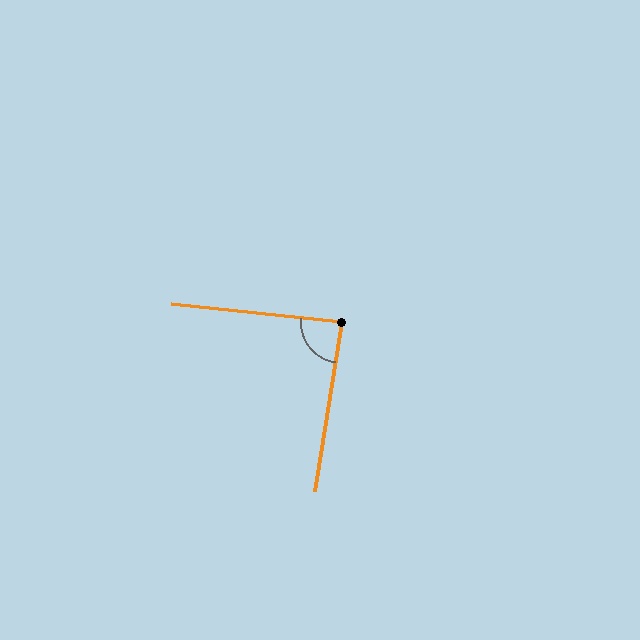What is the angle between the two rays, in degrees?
Approximately 87 degrees.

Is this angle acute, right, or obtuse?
It is approximately a right angle.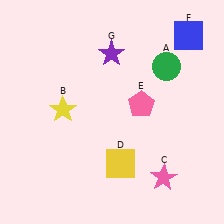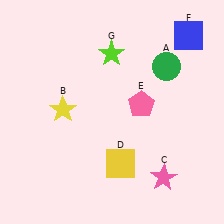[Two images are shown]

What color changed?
The star (G) changed from purple in Image 1 to lime in Image 2.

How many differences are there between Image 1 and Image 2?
There is 1 difference between the two images.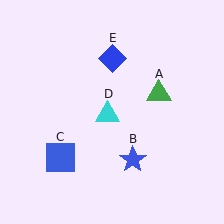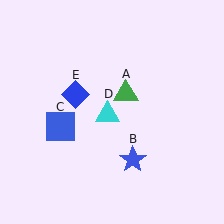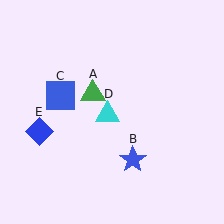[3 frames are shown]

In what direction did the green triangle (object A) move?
The green triangle (object A) moved left.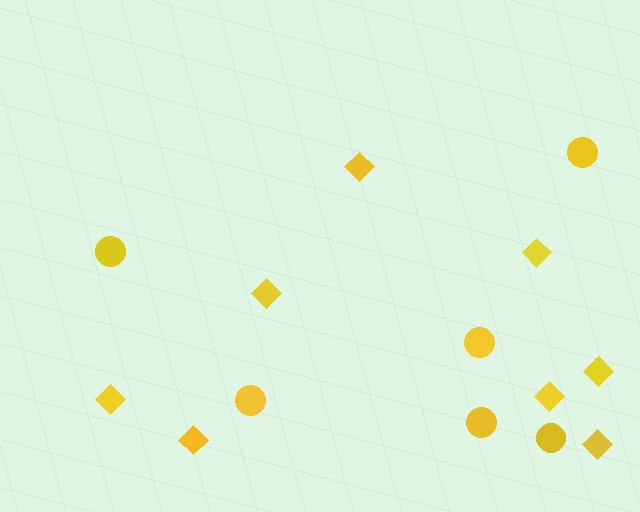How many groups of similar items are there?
There are 2 groups: one group of circles (6) and one group of diamonds (8).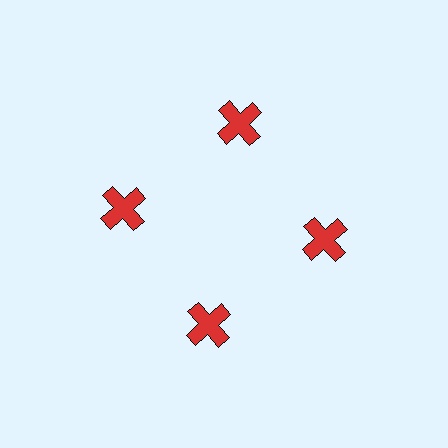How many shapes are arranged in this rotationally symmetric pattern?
There are 4 shapes, arranged in 4 groups of 1.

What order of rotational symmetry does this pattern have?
This pattern has 4-fold rotational symmetry.